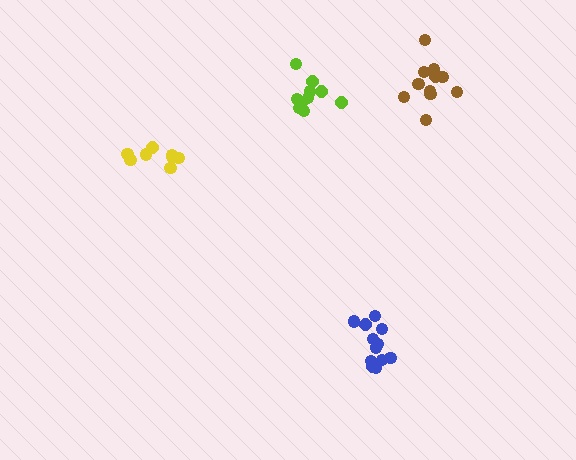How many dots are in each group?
Group 1: 11 dots, Group 2: 11 dots, Group 3: 8 dots, Group 4: 12 dots (42 total).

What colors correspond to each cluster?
The clusters are colored: brown, lime, yellow, blue.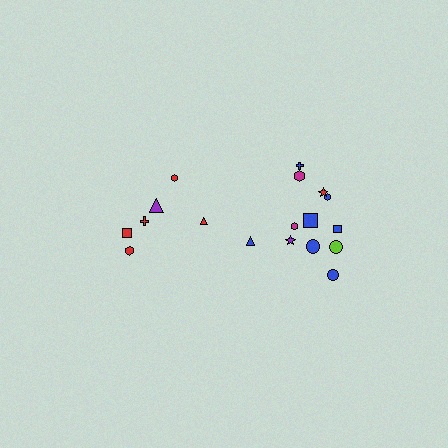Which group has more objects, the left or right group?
The right group.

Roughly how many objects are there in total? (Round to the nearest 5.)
Roughly 20 objects in total.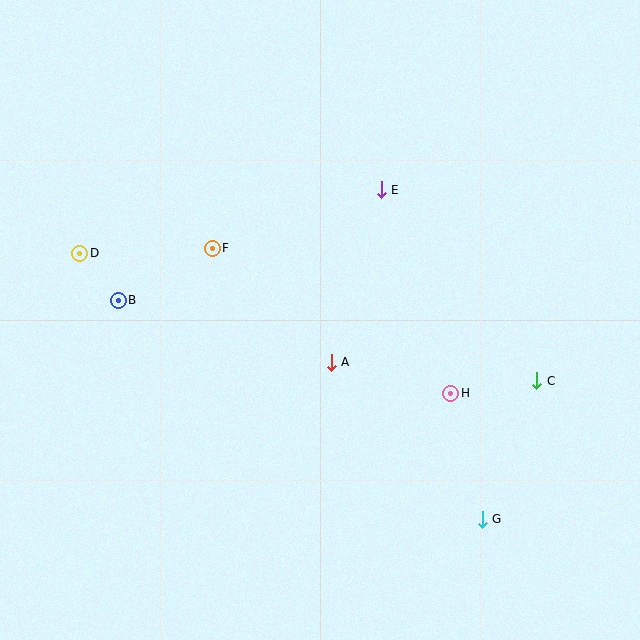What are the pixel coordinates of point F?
Point F is at (212, 248).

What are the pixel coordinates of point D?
Point D is at (80, 253).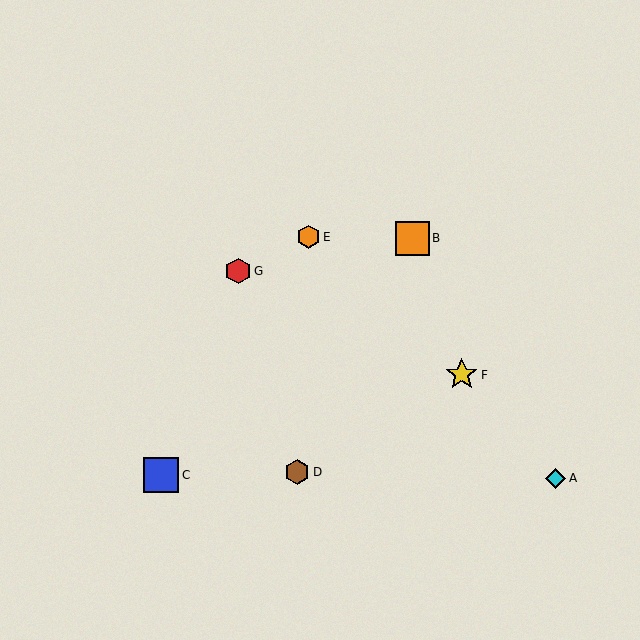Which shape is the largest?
The blue square (labeled C) is the largest.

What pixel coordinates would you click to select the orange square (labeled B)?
Click at (412, 238) to select the orange square B.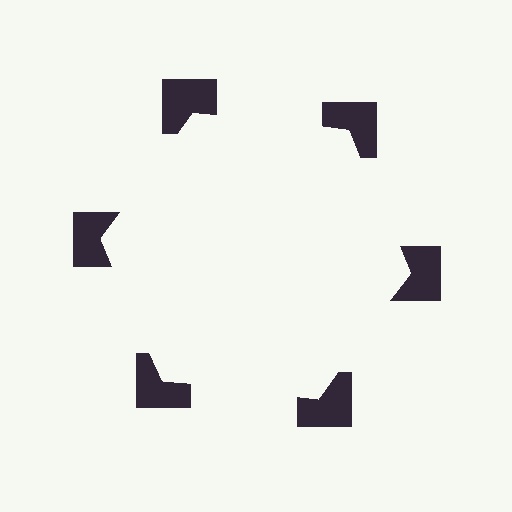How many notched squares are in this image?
There are 6 — one at each vertex of the illusory hexagon.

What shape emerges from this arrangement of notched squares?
An illusory hexagon — its edges are inferred from the aligned wedge cuts in the notched squares, not physically drawn.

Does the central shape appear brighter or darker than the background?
It typically appears slightly brighter than the background, even though no actual brightness change is drawn.